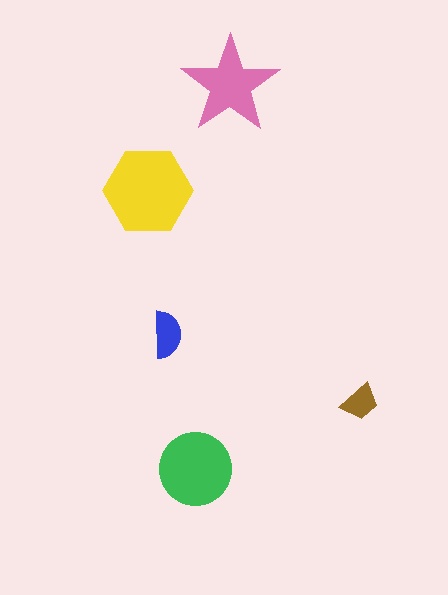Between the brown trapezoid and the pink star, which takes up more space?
The pink star.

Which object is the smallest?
The brown trapezoid.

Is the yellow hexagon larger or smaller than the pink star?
Larger.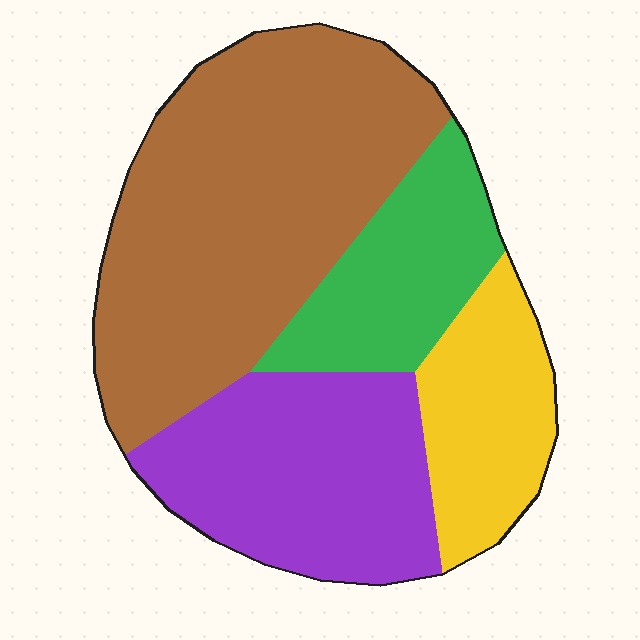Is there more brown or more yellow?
Brown.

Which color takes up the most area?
Brown, at roughly 45%.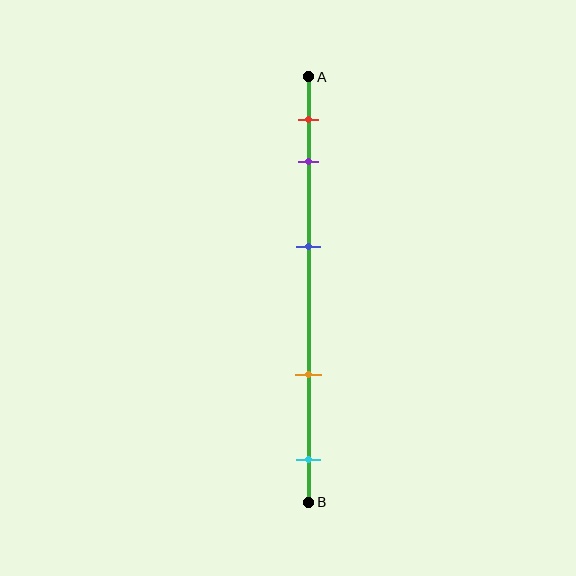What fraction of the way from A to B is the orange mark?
The orange mark is approximately 70% (0.7) of the way from A to B.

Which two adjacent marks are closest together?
The red and purple marks are the closest adjacent pair.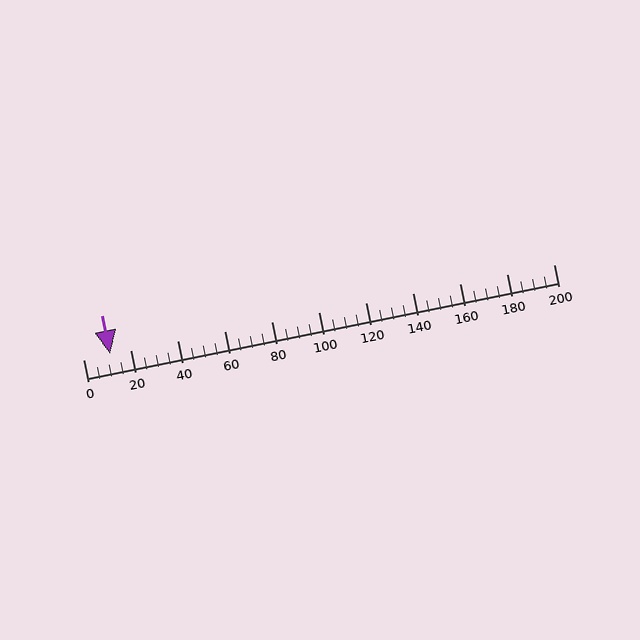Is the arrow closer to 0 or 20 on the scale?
The arrow is closer to 20.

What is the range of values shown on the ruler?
The ruler shows values from 0 to 200.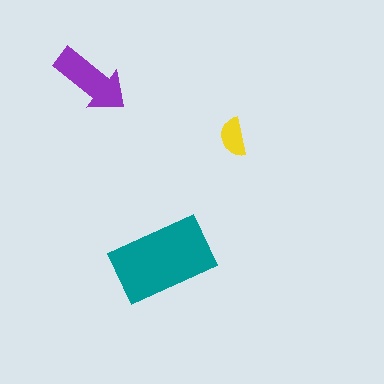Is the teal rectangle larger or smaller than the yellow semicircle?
Larger.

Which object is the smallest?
The yellow semicircle.